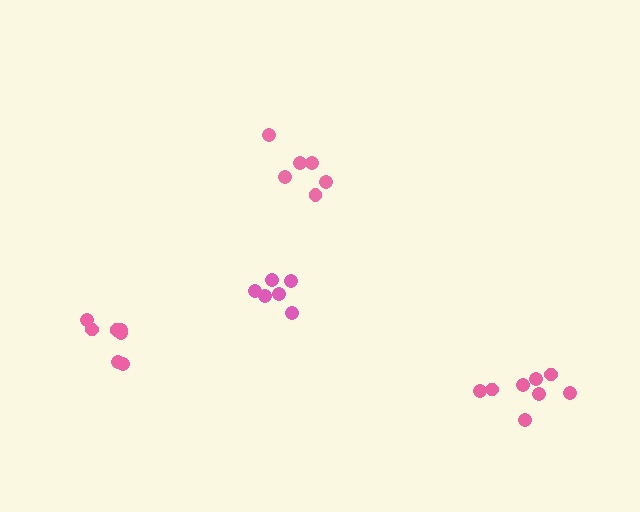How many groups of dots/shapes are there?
There are 4 groups.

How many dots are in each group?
Group 1: 6 dots, Group 2: 7 dots, Group 3: 8 dots, Group 4: 6 dots (27 total).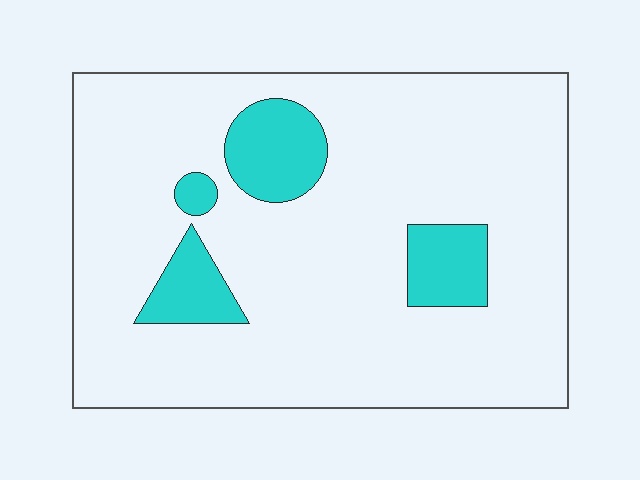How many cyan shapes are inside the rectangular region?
4.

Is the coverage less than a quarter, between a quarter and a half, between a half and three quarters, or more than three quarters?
Less than a quarter.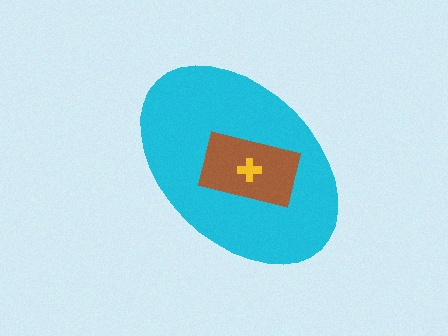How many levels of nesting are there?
3.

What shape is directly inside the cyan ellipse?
The brown rectangle.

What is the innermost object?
The yellow cross.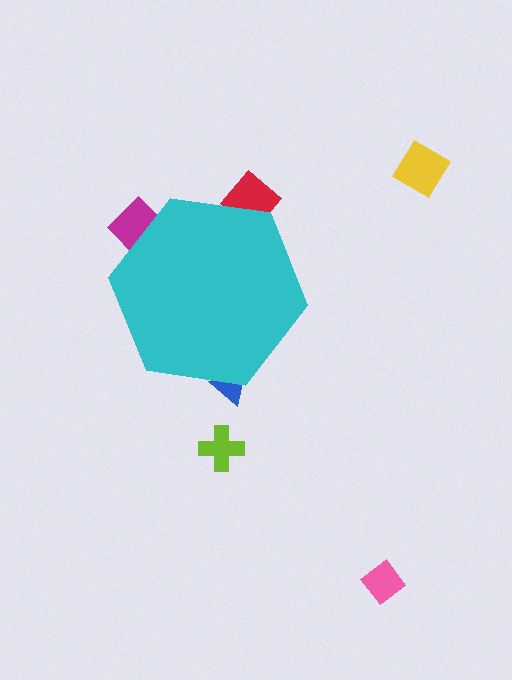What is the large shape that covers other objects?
A cyan hexagon.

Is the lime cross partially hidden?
No, the lime cross is fully visible.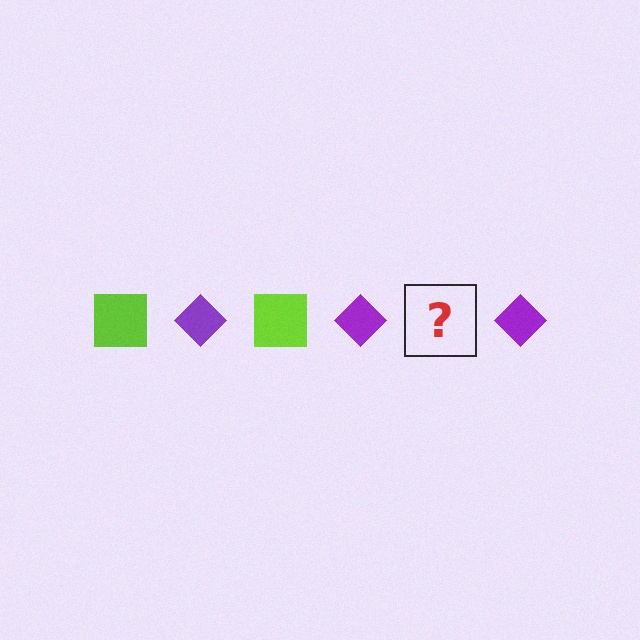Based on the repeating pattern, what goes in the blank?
The blank should be a lime square.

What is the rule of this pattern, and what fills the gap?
The rule is that the pattern alternates between lime square and purple diamond. The gap should be filled with a lime square.